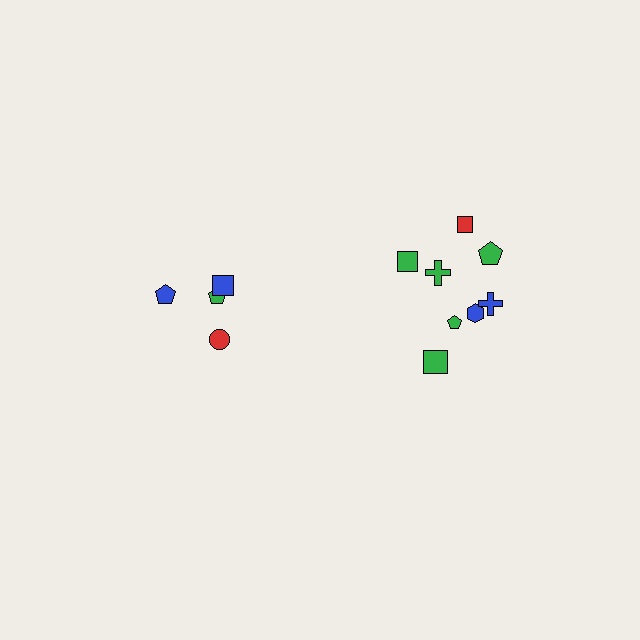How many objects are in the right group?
There are 8 objects.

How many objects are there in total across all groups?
There are 12 objects.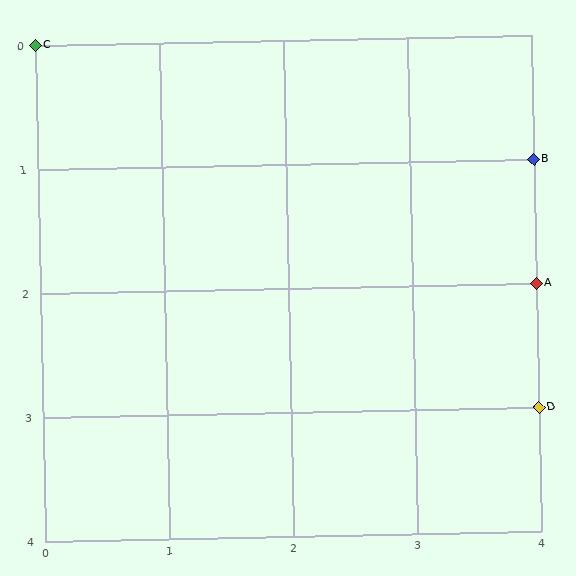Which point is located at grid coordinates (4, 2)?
Point A is at (4, 2).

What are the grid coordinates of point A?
Point A is at grid coordinates (4, 2).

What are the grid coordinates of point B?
Point B is at grid coordinates (4, 1).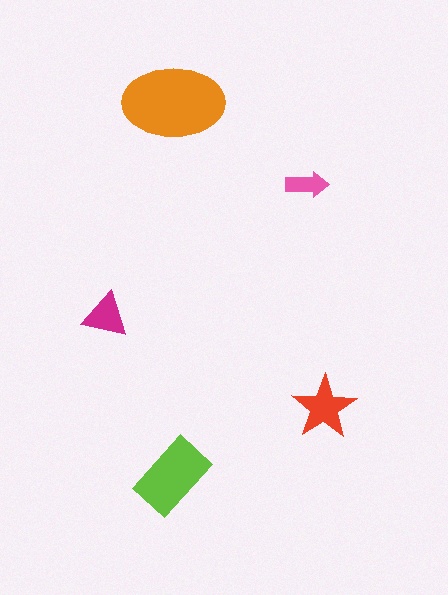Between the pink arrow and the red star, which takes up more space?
The red star.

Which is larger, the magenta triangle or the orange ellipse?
The orange ellipse.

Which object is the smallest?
The pink arrow.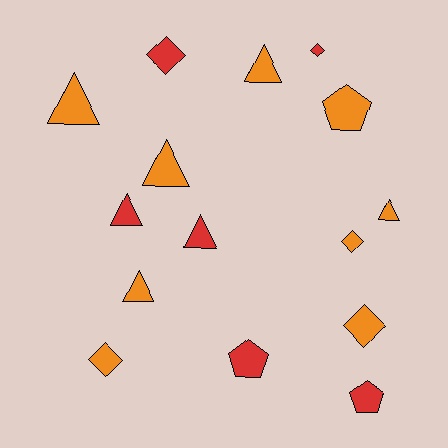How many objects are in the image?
There are 15 objects.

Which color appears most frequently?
Orange, with 9 objects.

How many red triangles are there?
There are 2 red triangles.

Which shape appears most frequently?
Triangle, with 7 objects.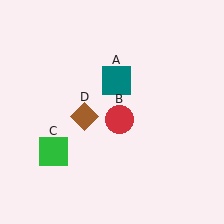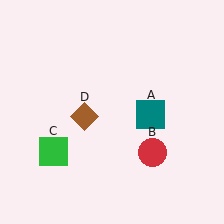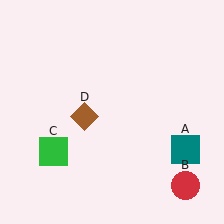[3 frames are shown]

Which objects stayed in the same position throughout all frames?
Green square (object C) and brown diamond (object D) remained stationary.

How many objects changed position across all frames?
2 objects changed position: teal square (object A), red circle (object B).